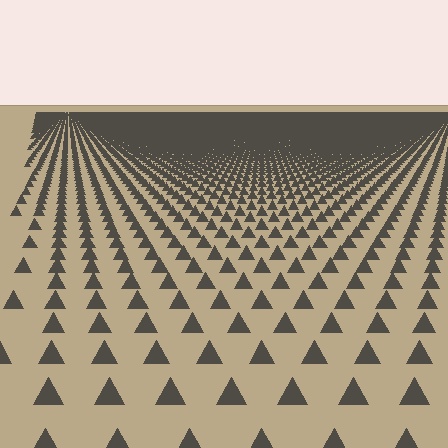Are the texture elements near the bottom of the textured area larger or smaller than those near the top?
Larger. Near the bottom, elements are closer to the viewer and appear at a bigger on-screen size.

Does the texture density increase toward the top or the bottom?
Density increases toward the top.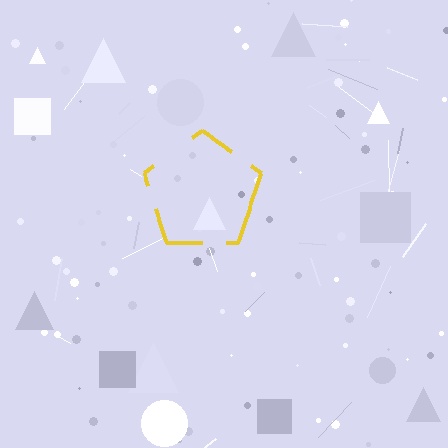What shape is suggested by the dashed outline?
The dashed outline suggests a pentagon.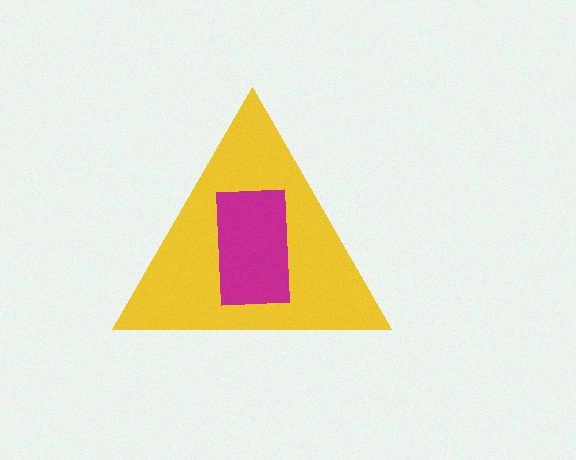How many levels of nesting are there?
2.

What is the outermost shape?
The yellow triangle.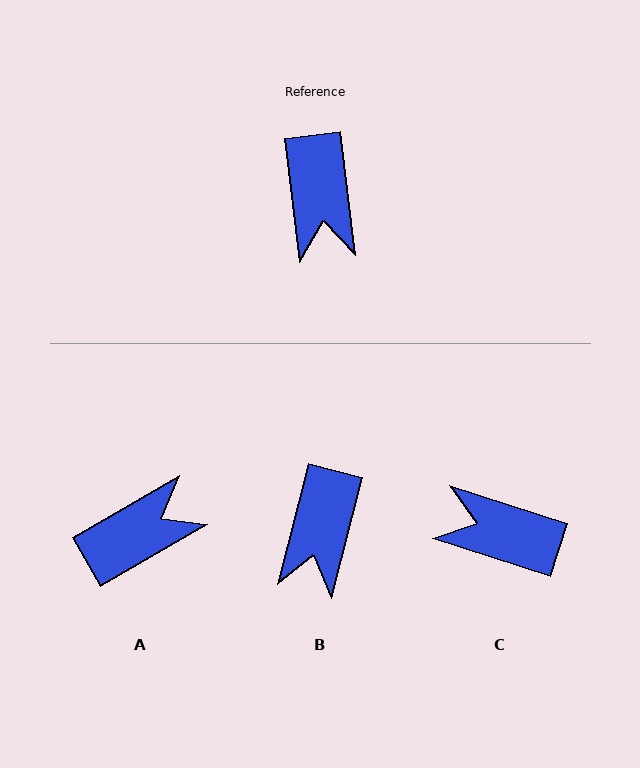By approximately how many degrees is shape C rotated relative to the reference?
Approximately 115 degrees clockwise.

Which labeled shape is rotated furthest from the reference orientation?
C, about 115 degrees away.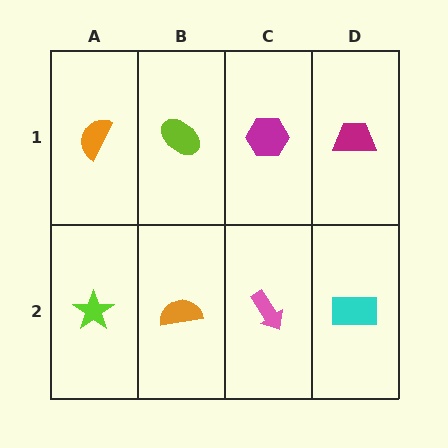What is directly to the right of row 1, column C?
A magenta trapezoid.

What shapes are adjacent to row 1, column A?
A lime star (row 2, column A), a lime ellipse (row 1, column B).